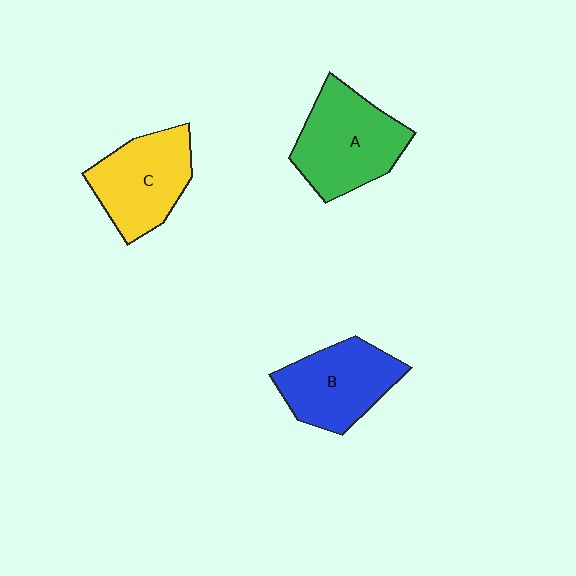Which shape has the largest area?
Shape A (green).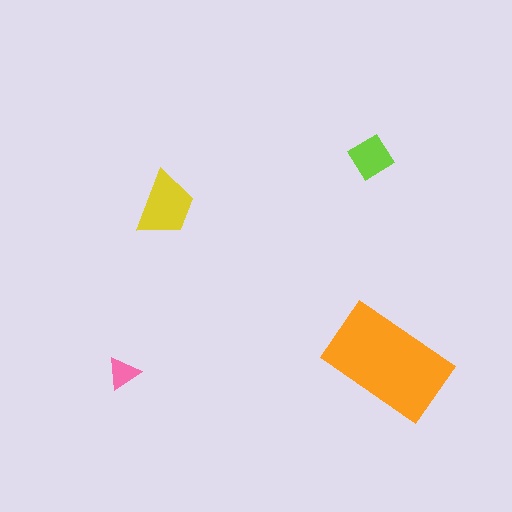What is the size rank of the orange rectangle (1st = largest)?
1st.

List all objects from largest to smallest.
The orange rectangle, the yellow trapezoid, the lime diamond, the pink triangle.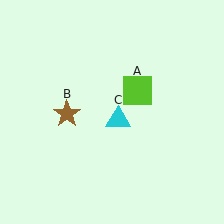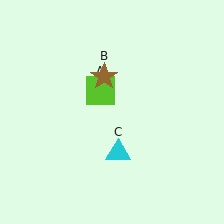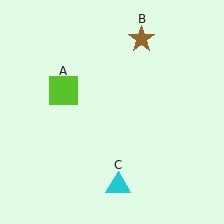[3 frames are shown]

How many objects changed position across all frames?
3 objects changed position: lime square (object A), brown star (object B), cyan triangle (object C).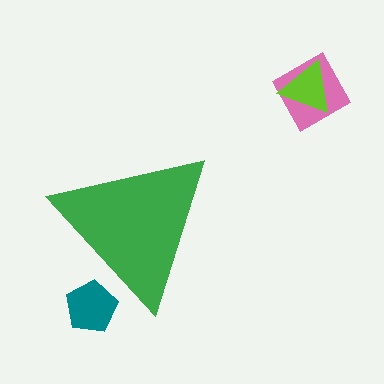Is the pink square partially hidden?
No, the pink square is fully visible.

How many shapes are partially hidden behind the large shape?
1 shape is partially hidden.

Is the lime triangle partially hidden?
No, the lime triangle is fully visible.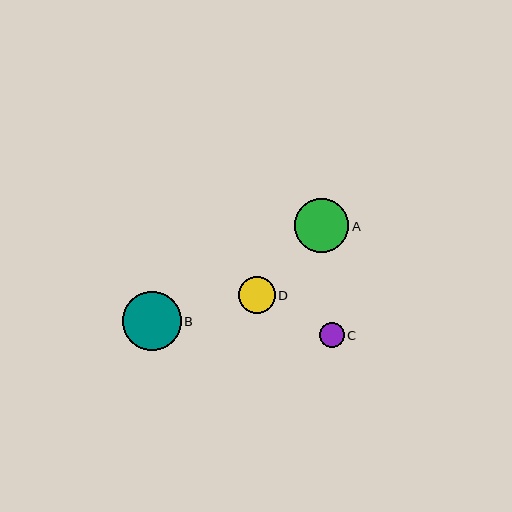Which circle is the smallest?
Circle C is the smallest with a size of approximately 25 pixels.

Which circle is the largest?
Circle B is the largest with a size of approximately 59 pixels.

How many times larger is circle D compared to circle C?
Circle D is approximately 1.5 times the size of circle C.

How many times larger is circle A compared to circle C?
Circle A is approximately 2.2 times the size of circle C.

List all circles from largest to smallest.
From largest to smallest: B, A, D, C.